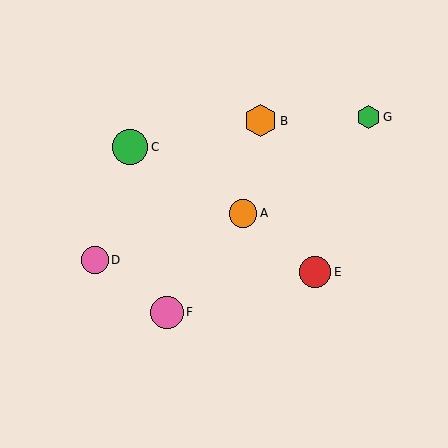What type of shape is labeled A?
Shape A is an orange circle.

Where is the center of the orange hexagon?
The center of the orange hexagon is at (261, 121).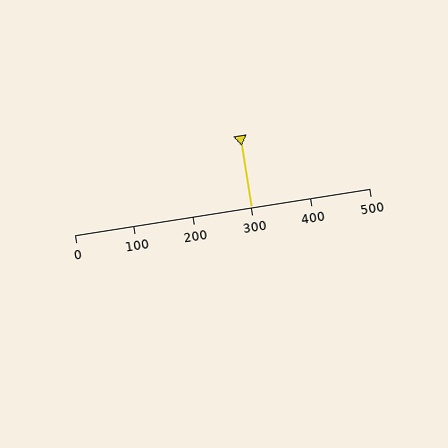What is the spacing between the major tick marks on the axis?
The major ticks are spaced 100 apart.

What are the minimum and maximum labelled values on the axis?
The axis runs from 0 to 500.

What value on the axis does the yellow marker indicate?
The marker indicates approximately 300.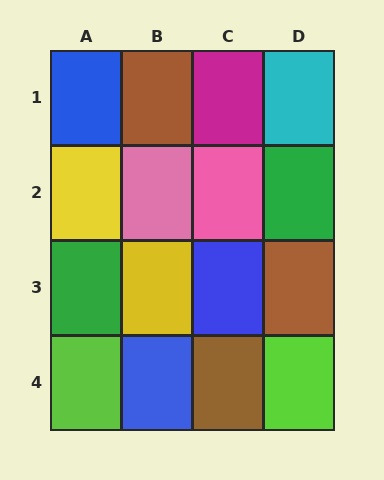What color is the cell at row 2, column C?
Pink.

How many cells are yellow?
2 cells are yellow.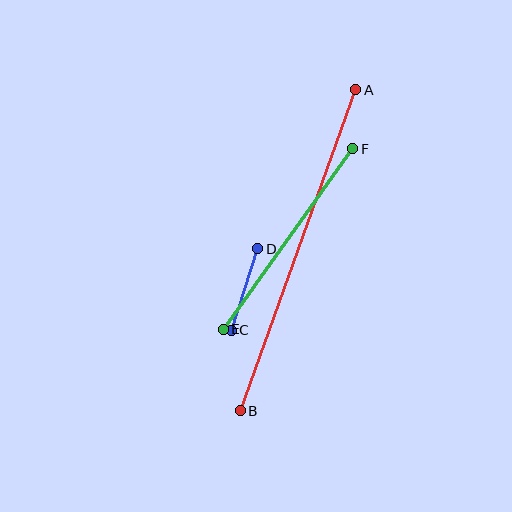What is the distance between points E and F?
The distance is approximately 222 pixels.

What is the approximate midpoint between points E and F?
The midpoint is at approximately (288, 239) pixels.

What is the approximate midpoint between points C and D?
The midpoint is at approximately (244, 290) pixels.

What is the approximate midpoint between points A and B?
The midpoint is at approximately (298, 250) pixels.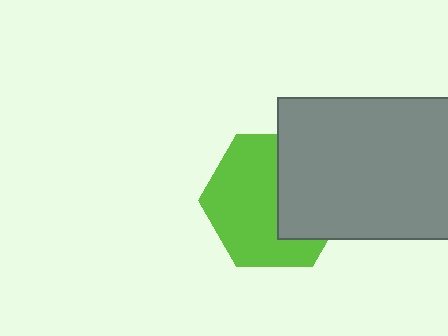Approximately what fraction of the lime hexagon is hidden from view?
Roughly 40% of the lime hexagon is hidden behind the gray rectangle.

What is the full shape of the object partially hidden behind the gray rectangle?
The partially hidden object is a lime hexagon.